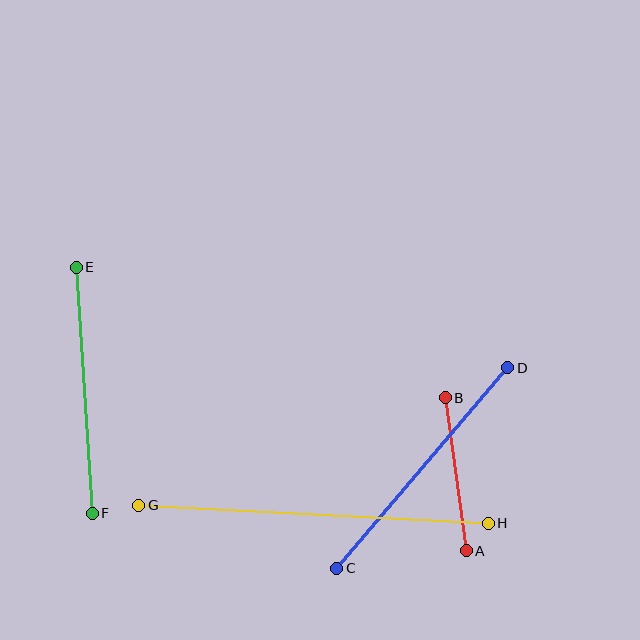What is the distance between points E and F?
The distance is approximately 247 pixels.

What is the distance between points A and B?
The distance is approximately 155 pixels.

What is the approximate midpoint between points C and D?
The midpoint is at approximately (422, 468) pixels.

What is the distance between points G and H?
The distance is approximately 350 pixels.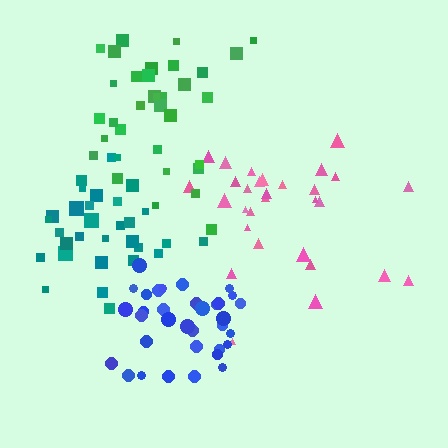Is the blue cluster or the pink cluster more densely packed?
Blue.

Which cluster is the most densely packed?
Blue.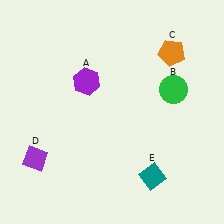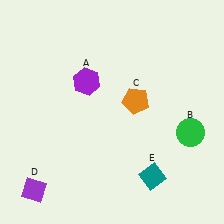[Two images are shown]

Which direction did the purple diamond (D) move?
The purple diamond (D) moved down.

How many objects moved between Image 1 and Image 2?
3 objects moved between the two images.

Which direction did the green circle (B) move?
The green circle (B) moved down.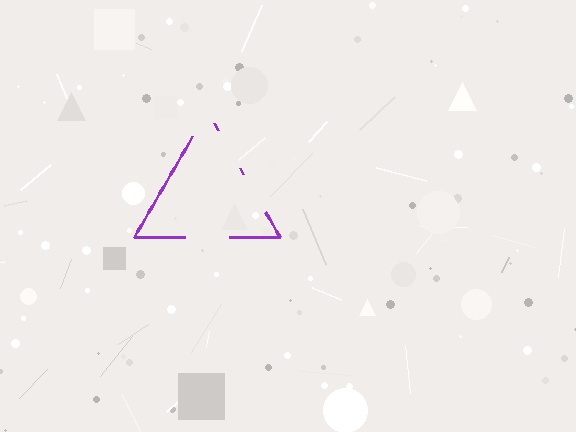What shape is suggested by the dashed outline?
The dashed outline suggests a triangle.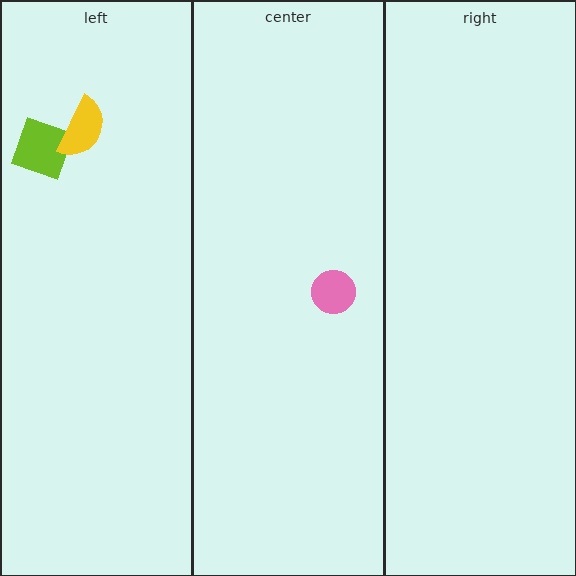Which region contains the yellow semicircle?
The left region.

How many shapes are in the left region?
2.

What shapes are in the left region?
The lime square, the yellow semicircle.